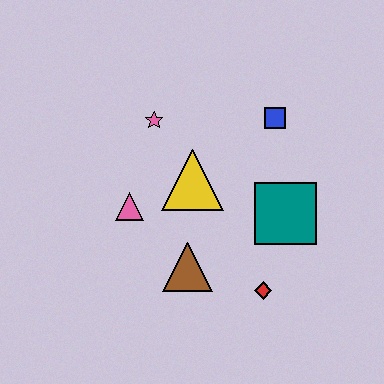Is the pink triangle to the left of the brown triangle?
Yes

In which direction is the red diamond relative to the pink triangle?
The red diamond is to the right of the pink triangle.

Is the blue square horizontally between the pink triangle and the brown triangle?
No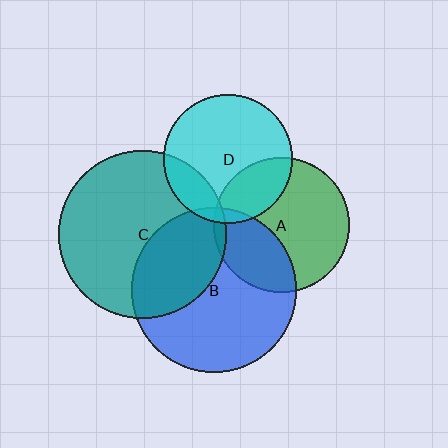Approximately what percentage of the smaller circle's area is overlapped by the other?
Approximately 35%.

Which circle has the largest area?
Circle C (teal).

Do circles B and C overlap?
Yes.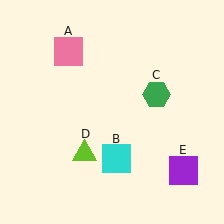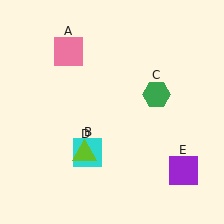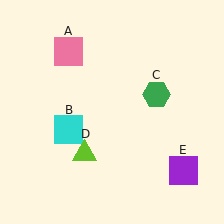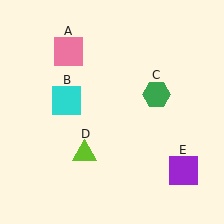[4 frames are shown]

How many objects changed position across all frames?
1 object changed position: cyan square (object B).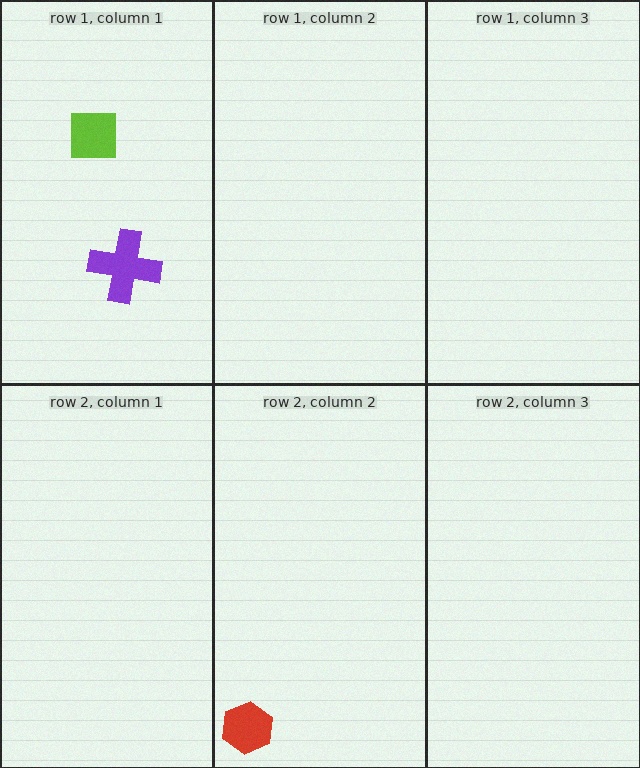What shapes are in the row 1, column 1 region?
The lime square, the purple cross.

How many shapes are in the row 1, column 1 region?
2.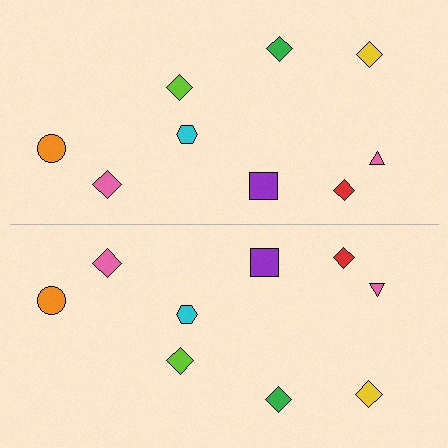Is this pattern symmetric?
Yes, this pattern has bilateral (reflection) symmetry.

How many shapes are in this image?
There are 18 shapes in this image.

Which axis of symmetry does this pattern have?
The pattern has a horizontal axis of symmetry running through the center of the image.